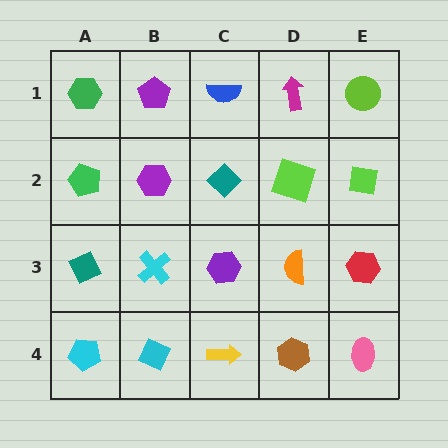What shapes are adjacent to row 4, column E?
A red hexagon (row 3, column E), a brown hexagon (row 4, column D).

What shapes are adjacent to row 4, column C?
A purple hexagon (row 3, column C), a cyan diamond (row 4, column B), a brown hexagon (row 4, column D).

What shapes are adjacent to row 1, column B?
A purple hexagon (row 2, column B), a green hexagon (row 1, column A), a blue semicircle (row 1, column C).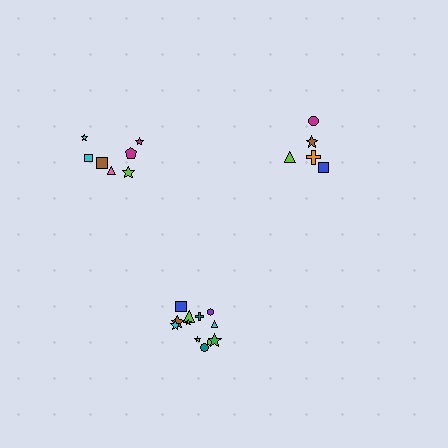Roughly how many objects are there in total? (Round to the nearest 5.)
Roughly 25 objects in total.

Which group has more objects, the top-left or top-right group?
The top-left group.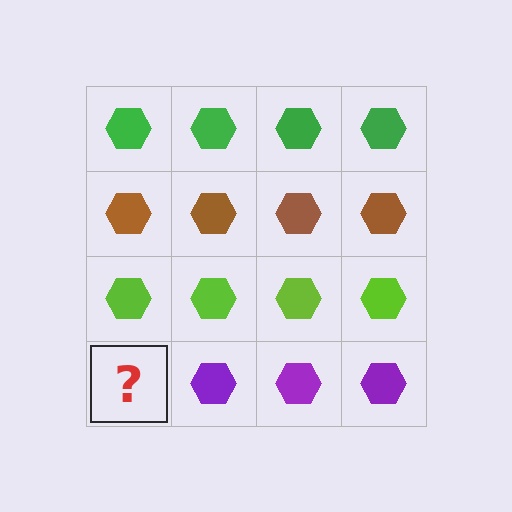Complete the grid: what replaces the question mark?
The question mark should be replaced with a purple hexagon.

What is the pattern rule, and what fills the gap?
The rule is that each row has a consistent color. The gap should be filled with a purple hexagon.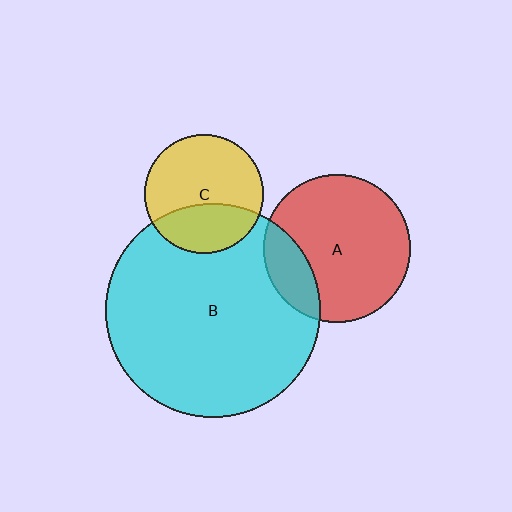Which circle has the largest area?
Circle B (cyan).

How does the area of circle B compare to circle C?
Approximately 3.2 times.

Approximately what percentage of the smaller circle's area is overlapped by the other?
Approximately 20%.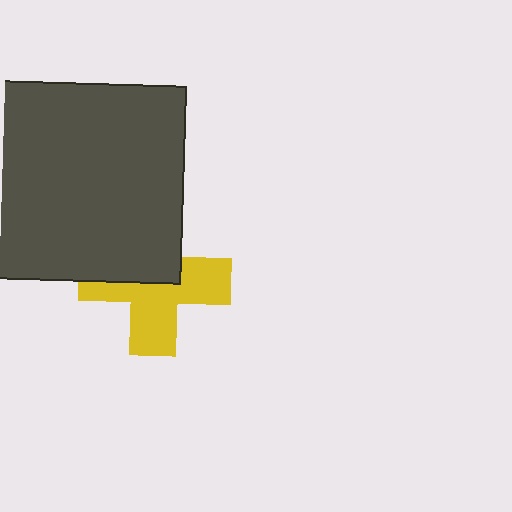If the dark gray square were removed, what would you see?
You would see the complete yellow cross.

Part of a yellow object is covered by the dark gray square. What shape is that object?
It is a cross.